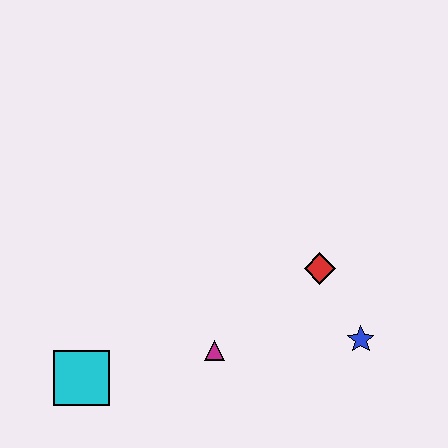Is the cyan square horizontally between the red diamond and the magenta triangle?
No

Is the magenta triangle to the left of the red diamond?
Yes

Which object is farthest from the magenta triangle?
The blue star is farthest from the magenta triangle.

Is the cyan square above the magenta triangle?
No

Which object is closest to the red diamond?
The blue star is closest to the red diamond.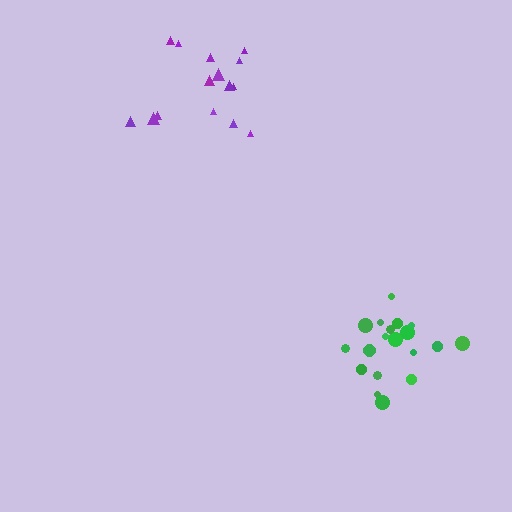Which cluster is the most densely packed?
Green.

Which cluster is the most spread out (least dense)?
Purple.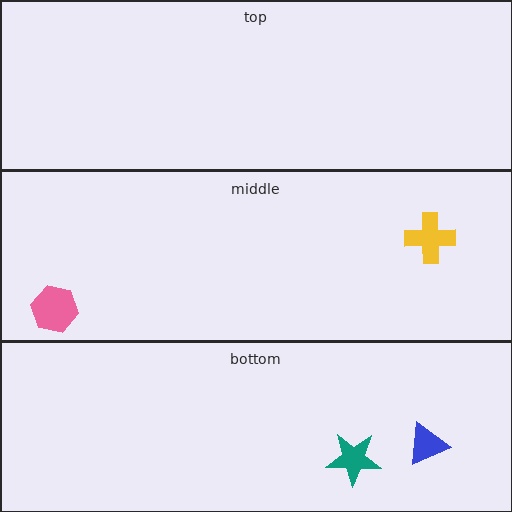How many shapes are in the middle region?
2.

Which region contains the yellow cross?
The middle region.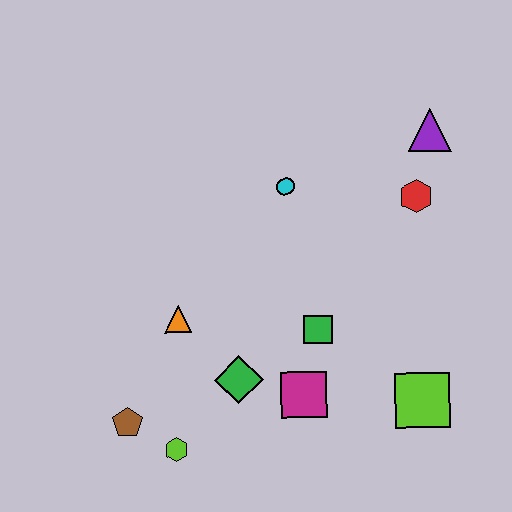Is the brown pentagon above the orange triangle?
No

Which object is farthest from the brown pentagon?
The purple triangle is farthest from the brown pentagon.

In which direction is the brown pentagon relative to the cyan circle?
The brown pentagon is below the cyan circle.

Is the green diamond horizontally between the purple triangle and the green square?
No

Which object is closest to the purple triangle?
The red hexagon is closest to the purple triangle.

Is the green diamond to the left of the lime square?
Yes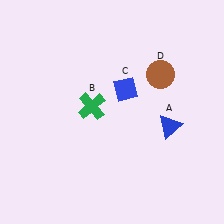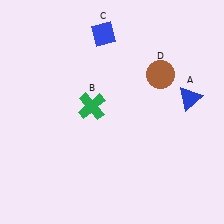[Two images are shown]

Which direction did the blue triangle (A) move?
The blue triangle (A) moved up.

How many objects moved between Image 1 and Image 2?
2 objects moved between the two images.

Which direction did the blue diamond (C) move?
The blue diamond (C) moved up.